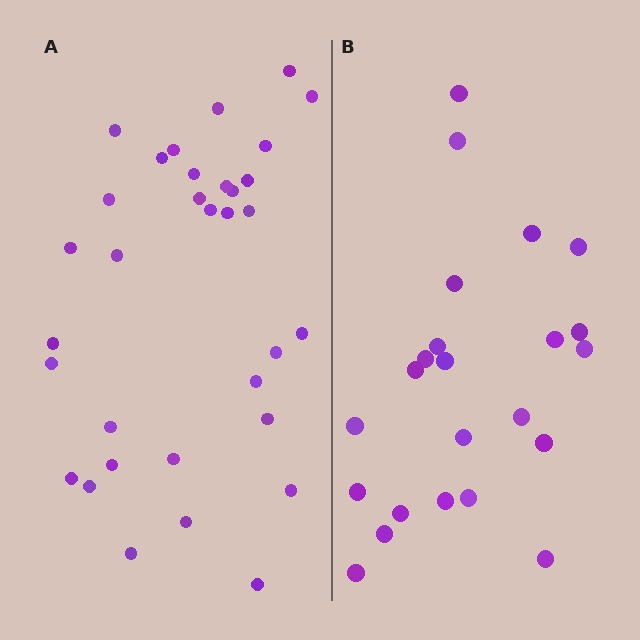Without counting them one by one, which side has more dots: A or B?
Region A (the left region) has more dots.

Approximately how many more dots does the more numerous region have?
Region A has roughly 10 or so more dots than region B.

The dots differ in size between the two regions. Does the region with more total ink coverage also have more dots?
No. Region B has more total ink coverage because its dots are larger, but region A actually contains more individual dots. Total area can be misleading — the number of items is what matters here.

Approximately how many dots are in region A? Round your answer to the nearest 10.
About 30 dots. (The exact count is 33, which rounds to 30.)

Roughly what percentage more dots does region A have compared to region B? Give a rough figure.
About 45% more.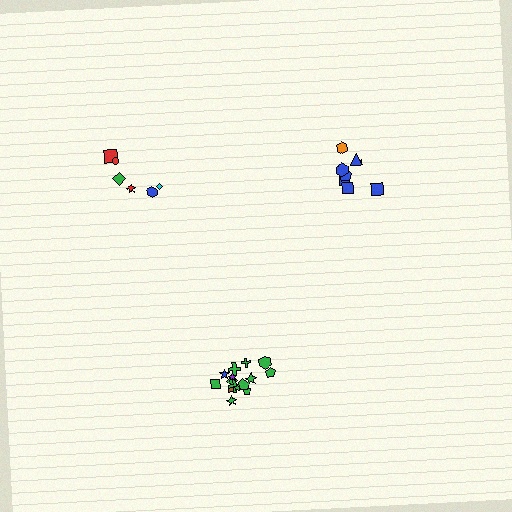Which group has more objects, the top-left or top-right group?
The top-right group.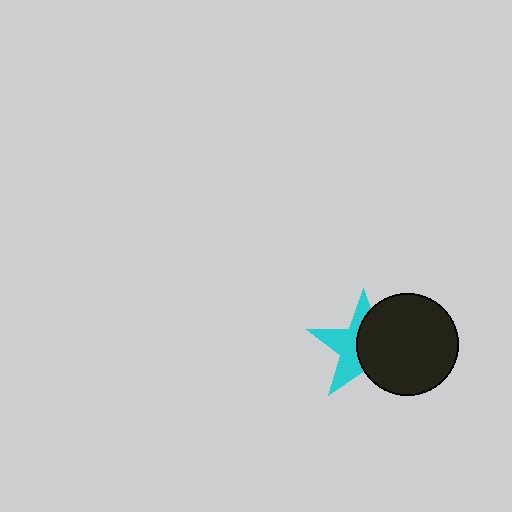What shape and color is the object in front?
The object in front is a black circle.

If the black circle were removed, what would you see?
You would see the complete cyan star.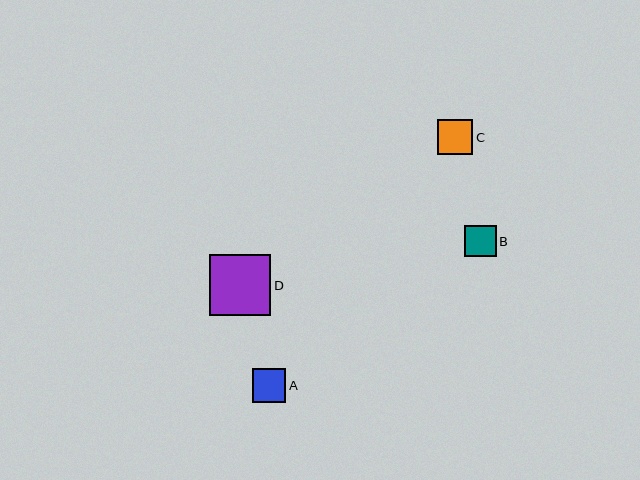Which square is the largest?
Square D is the largest with a size of approximately 61 pixels.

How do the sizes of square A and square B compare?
Square A and square B are approximately the same size.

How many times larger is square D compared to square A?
Square D is approximately 1.8 times the size of square A.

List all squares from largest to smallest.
From largest to smallest: D, C, A, B.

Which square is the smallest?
Square B is the smallest with a size of approximately 31 pixels.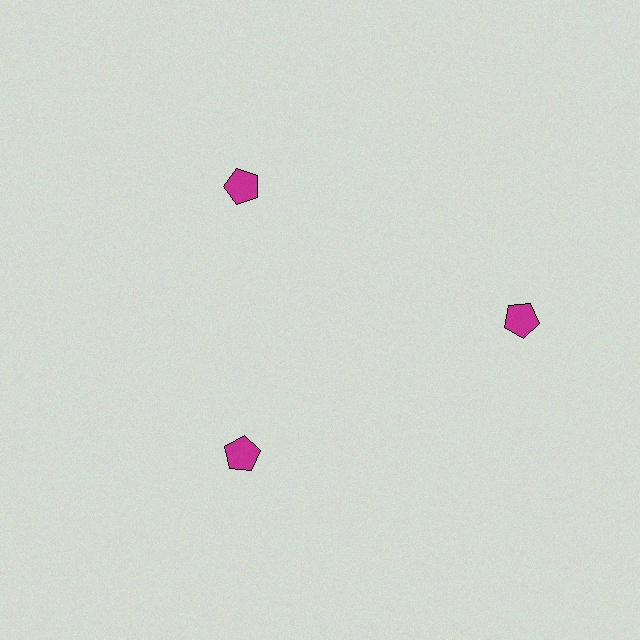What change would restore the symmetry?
The symmetry would be restored by moving it inward, back onto the ring so that all 3 pentagons sit at equal angles and equal distance from the center.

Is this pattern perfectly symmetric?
No. The 3 magenta pentagons are arranged in a ring, but one element near the 3 o'clock position is pushed outward from the center, breaking the 3-fold rotational symmetry.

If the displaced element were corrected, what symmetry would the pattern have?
It would have 3-fold rotational symmetry — the pattern would map onto itself every 120 degrees.